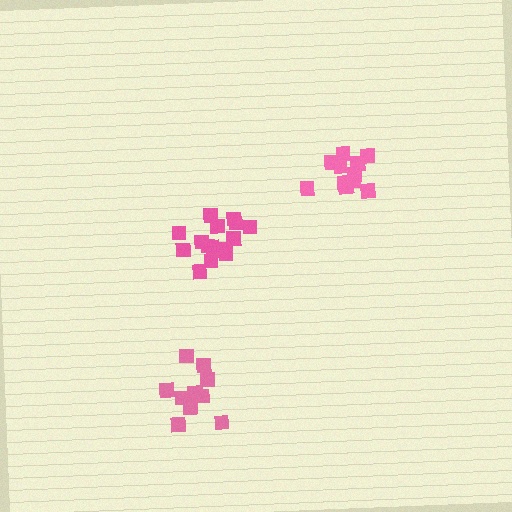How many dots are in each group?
Group 1: 16 dots, Group 2: 12 dots, Group 3: 11 dots (39 total).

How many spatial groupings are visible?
There are 3 spatial groupings.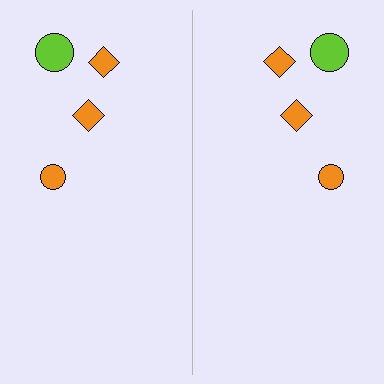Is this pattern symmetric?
Yes, this pattern has bilateral (reflection) symmetry.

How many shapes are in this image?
There are 8 shapes in this image.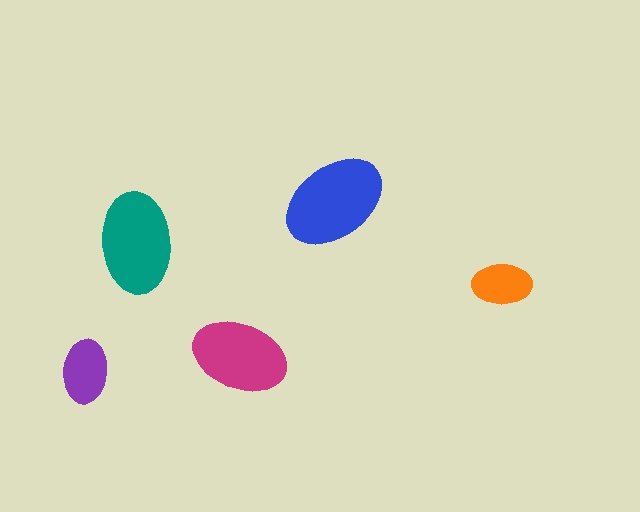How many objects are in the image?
There are 5 objects in the image.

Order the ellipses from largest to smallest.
the blue one, the teal one, the magenta one, the purple one, the orange one.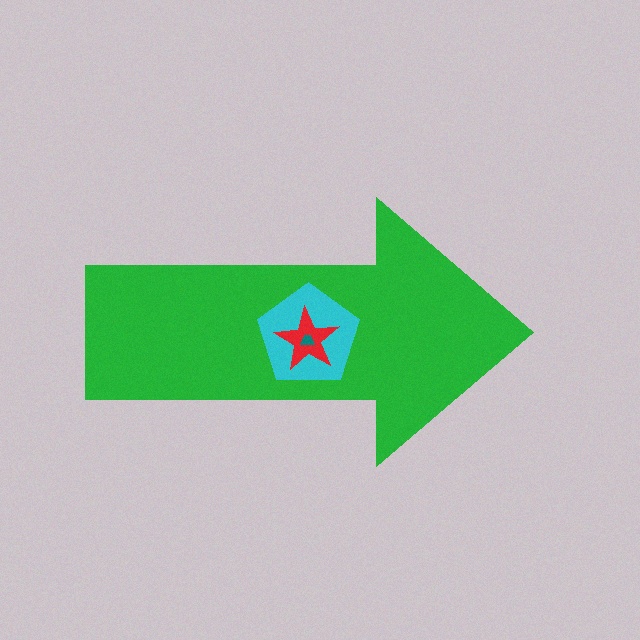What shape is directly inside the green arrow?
The cyan pentagon.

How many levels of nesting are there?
4.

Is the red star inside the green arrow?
Yes.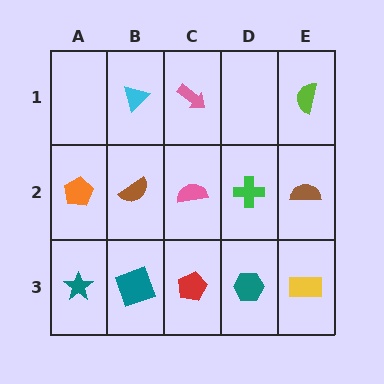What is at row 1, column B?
A cyan triangle.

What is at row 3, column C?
A red pentagon.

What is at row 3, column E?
A yellow rectangle.